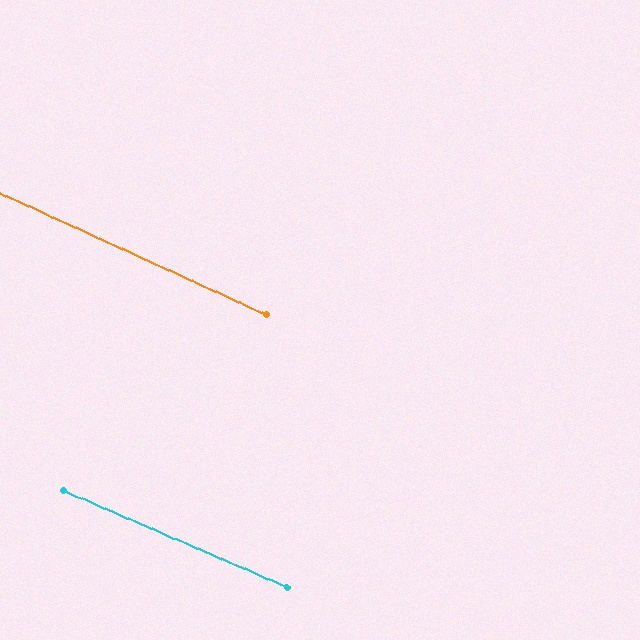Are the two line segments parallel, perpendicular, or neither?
Parallel — their directions differ by only 1.2°.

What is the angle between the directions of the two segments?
Approximately 1 degree.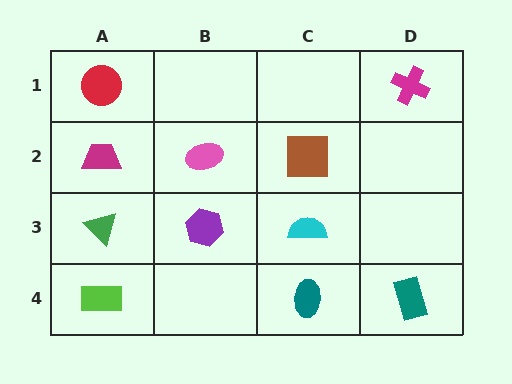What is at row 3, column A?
A green triangle.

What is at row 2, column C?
A brown square.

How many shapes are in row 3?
3 shapes.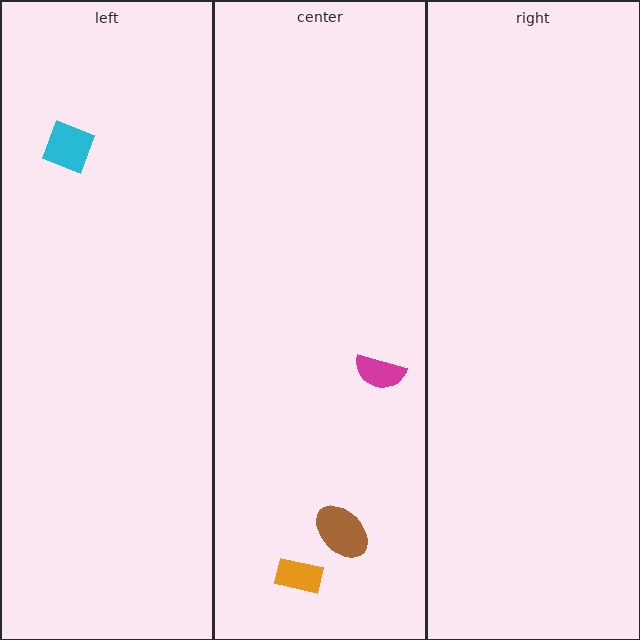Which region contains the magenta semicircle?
The center region.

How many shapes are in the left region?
1.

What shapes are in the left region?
The cyan diamond.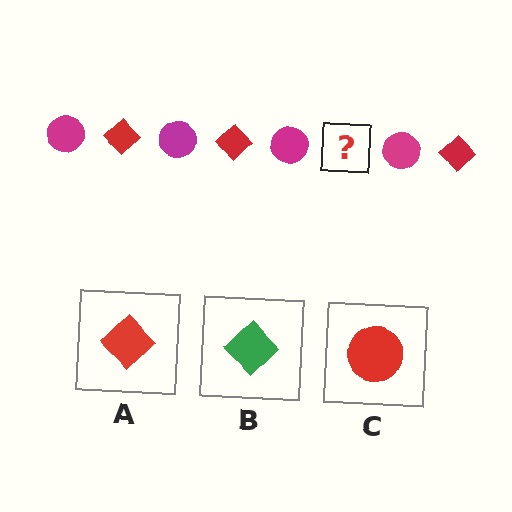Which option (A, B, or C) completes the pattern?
A.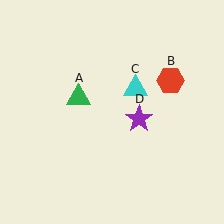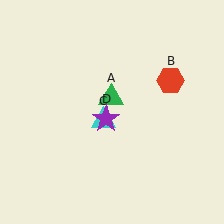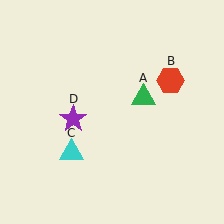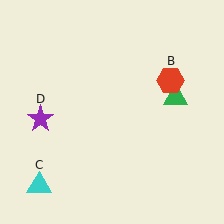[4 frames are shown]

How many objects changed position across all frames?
3 objects changed position: green triangle (object A), cyan triangle (object C), purple star (object D).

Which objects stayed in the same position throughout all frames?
Red hexagon (object B) remained stationary.